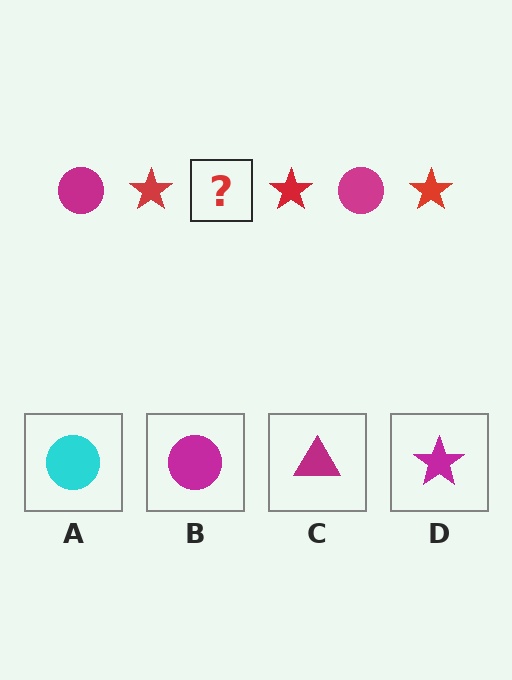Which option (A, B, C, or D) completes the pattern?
B.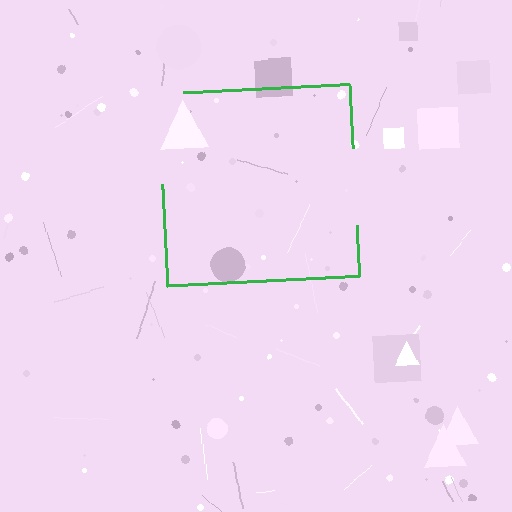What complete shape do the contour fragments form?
The contour fragments form a square.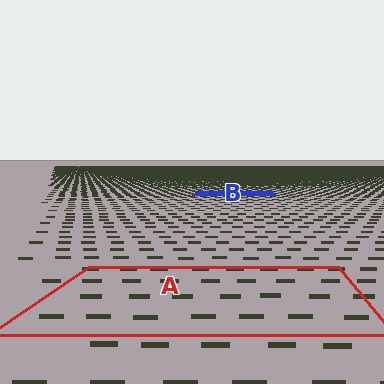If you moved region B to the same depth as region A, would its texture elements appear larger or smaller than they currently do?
They would appear larger. At a closer depth, the same texture elements are projected at a bigger on-screen size.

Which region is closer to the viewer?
Region A is closer. The texture elements there are larger and more spread out.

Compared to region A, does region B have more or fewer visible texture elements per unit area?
Region B has more texture elements per unit area — they are packed more densely because it is farther away.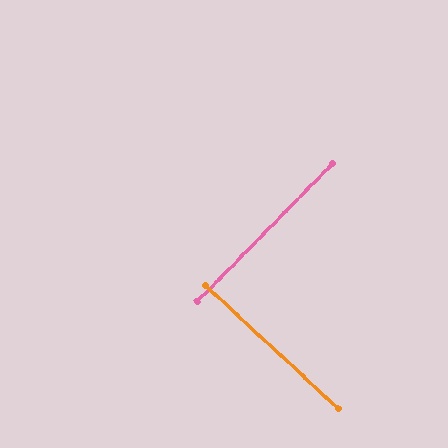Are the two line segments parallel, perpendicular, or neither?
Perpendicular — they meet at approximately 88°.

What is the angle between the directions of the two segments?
Approximately 88 degrees.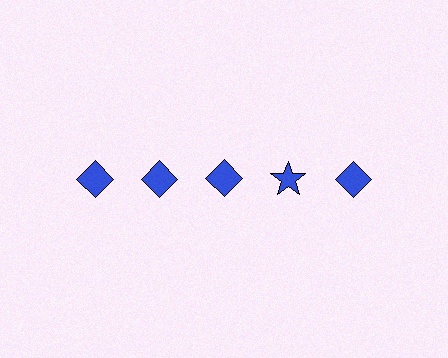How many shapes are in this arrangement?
There are 5 shapes arranged in a grid pattern.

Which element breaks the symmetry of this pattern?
The blue star in the top row, second from right column breaks the symmetry. All other shapes are blue diamonds.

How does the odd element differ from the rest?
It has a different shape: star instead of diamond.